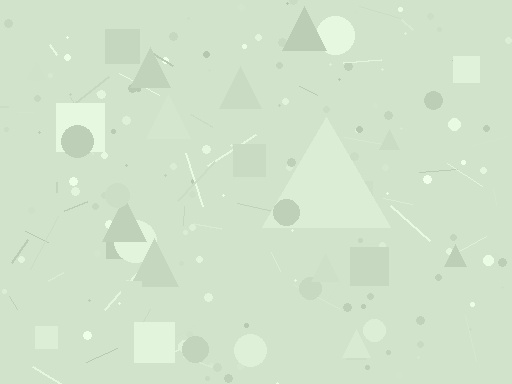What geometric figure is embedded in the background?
A triangle is embedded in the background.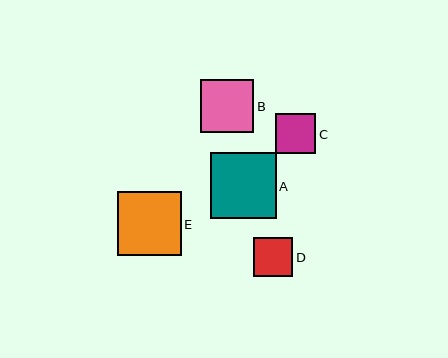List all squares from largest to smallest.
From largest to smallest: A, E, B, C, D.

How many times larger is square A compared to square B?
Square A is approximately 1.3 times the size of square B.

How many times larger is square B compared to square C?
Square B is approximately 1.3 times the size of square C.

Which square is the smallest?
Square D is the smallest with a size of approximately 39 pixels.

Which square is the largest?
Square A is the largest with a size of approximately 66 pixels.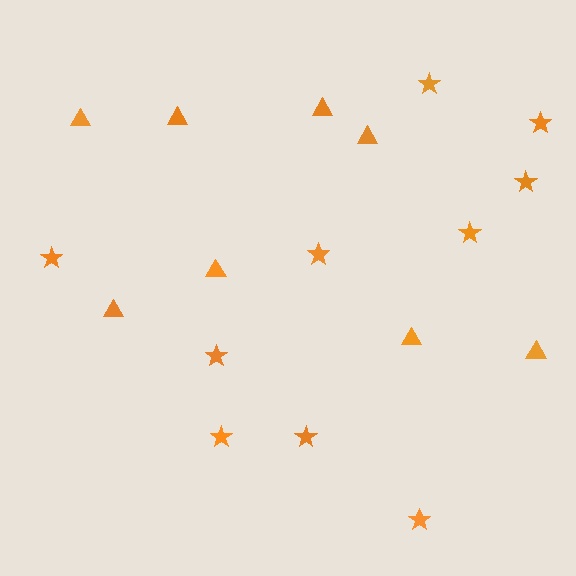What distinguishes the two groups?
There are 2 groups: one group of stars (10) and one group of triangles (8).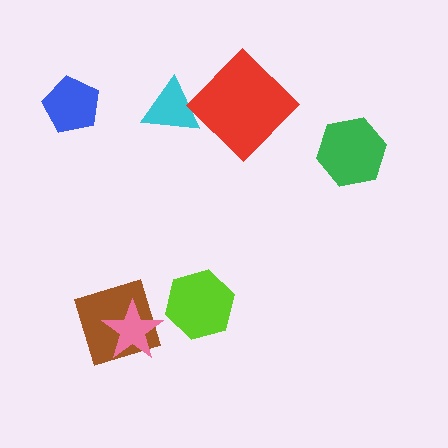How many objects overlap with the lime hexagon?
0 objects overlap with the lime hexagon.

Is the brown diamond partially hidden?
Yes, it is partially covered by another shape.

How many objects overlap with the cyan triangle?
0 objects overlap with the cyan triangle.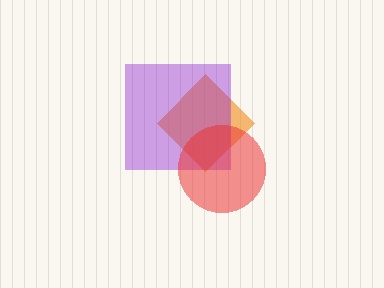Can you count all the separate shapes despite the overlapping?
Yes, there are 3 separate shapes.